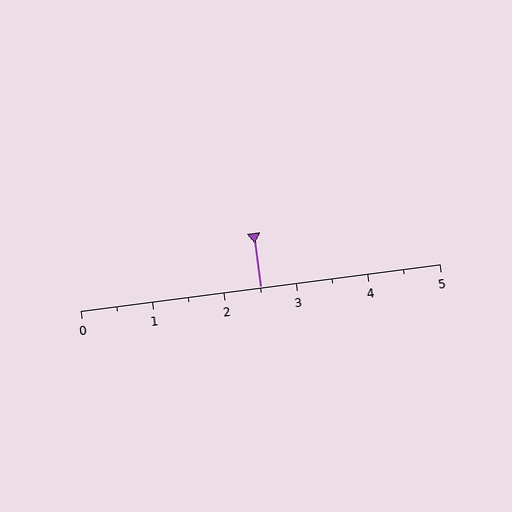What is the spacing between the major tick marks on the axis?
The major ticks are spaced 1 apart.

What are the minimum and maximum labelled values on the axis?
The axis runs from 0 to 5.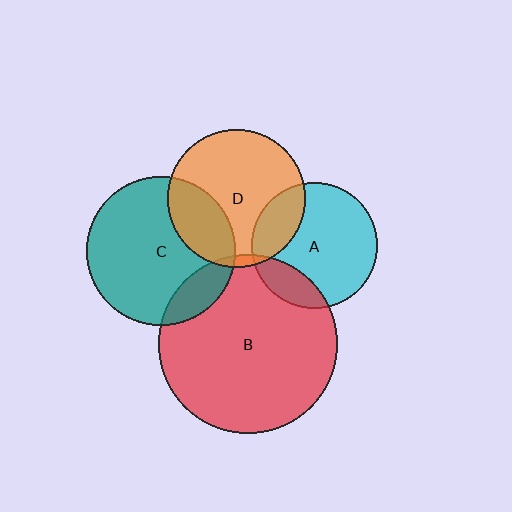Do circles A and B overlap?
Yes.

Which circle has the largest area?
Circle B (red).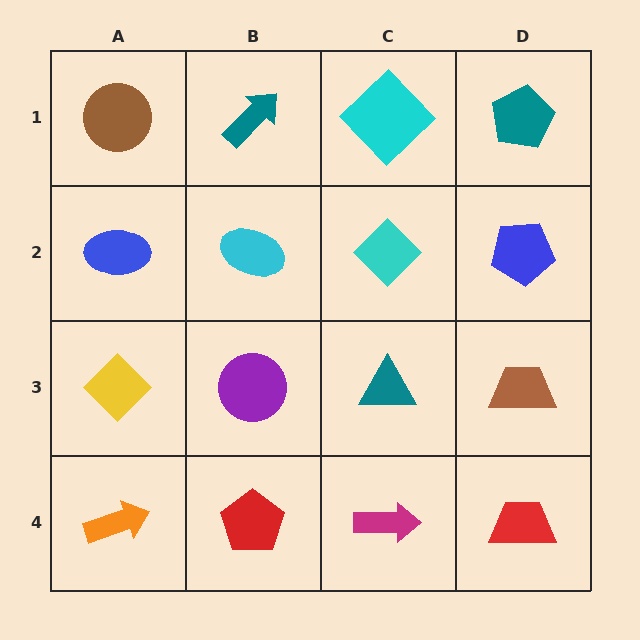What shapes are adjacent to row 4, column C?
A teal triangle (row 3, column C), a red pentagon (row 4, column B), a red trapezoid (row 4, column D).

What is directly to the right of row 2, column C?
A blue pentagon.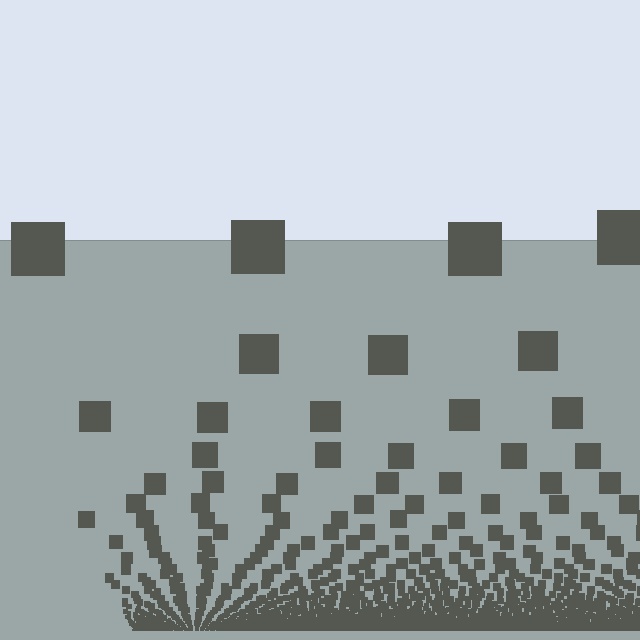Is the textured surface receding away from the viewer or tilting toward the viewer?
The surface appears to tilt toward the viewer. Texture elements get larger and sparser toward the top.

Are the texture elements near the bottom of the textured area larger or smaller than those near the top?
Smaller. The gradient is inverted — elements near the bottom are smaller and denser.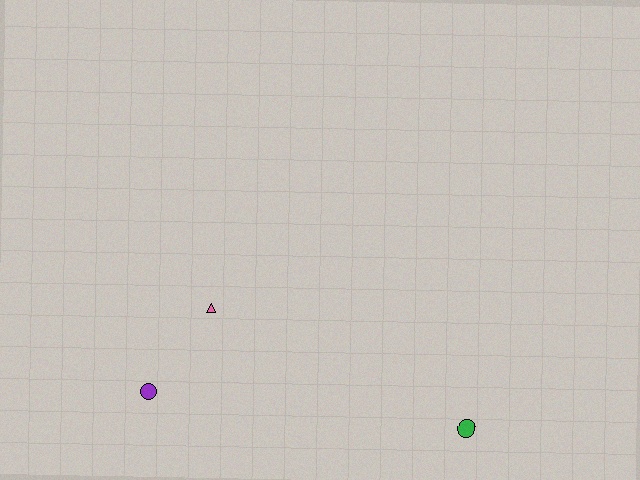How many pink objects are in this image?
There is 1 pink object.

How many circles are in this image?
There are 2 circles.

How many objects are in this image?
There are 3 objects.